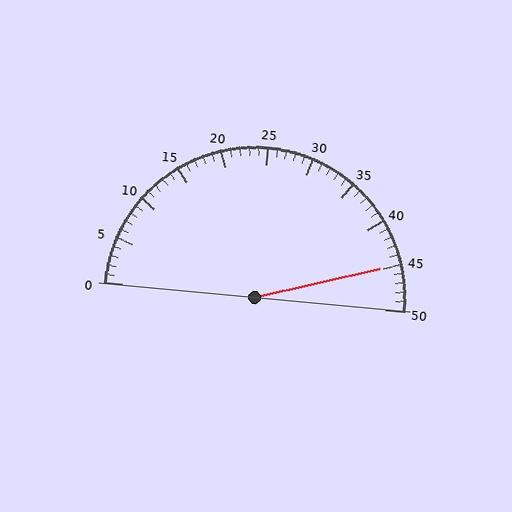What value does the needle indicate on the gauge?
The needle indicates approximately 45.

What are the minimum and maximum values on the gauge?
The gauge ranges from 0 to 50.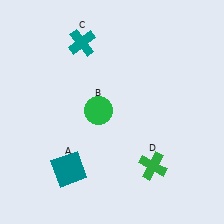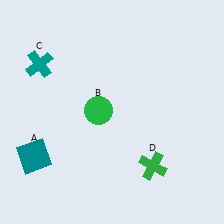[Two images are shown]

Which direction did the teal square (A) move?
The teal square (A) moved left.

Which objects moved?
The objects that moved are: the teal square (A), the teal cross (C).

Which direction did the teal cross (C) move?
The teal cross (C) moved left.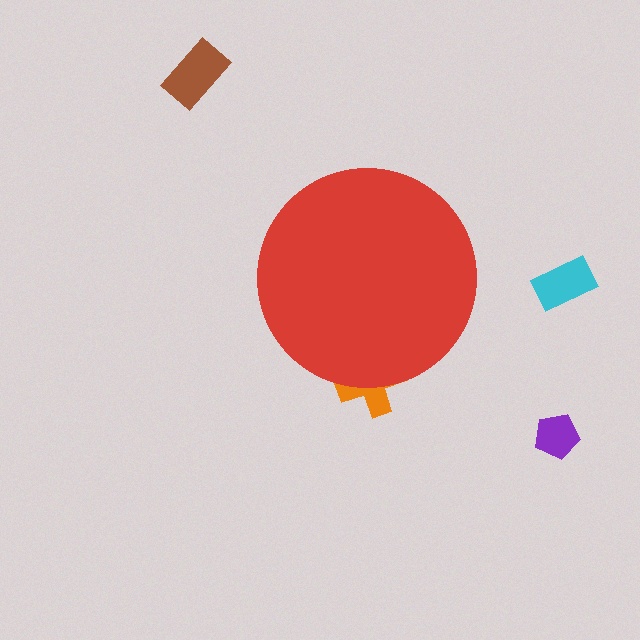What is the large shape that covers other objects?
A red circle.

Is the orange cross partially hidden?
Yes, the orange cross is partially hidden behind the red circle.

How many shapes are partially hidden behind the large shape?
1 shape is partially hidden.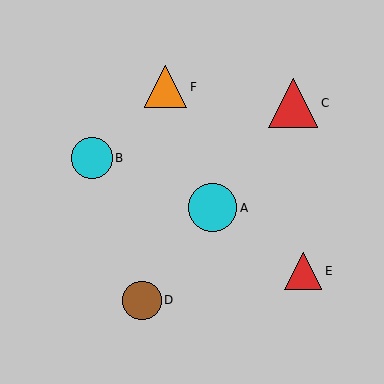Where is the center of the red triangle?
The center of the red triangle is at (293, 103).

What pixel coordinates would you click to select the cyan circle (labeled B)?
Click at (92, 158) to select the cyan circle B.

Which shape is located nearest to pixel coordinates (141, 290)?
The brown circle (labeled D) at (142, 300) is nearest to that location.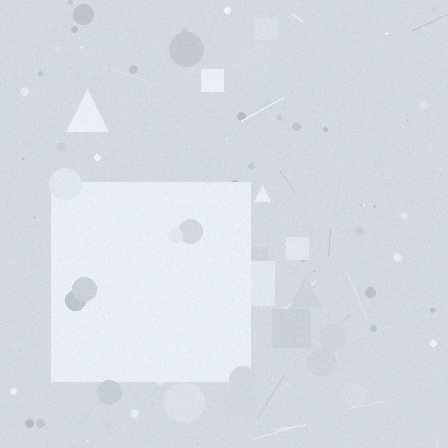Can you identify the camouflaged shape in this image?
The camouflaged shape is a square.